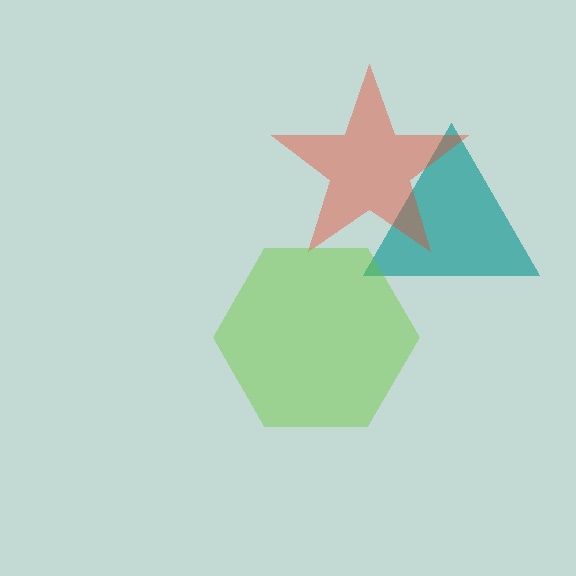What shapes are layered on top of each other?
The layered shapes are: a teal triangle, a red star, a lime hexagon.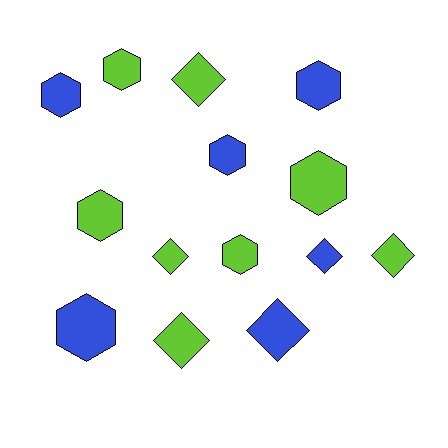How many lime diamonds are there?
There are 4 lime diamonds.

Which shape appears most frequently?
Hexagon, with 8 objects.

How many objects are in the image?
There are 14 objects.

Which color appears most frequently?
Lime, with 8 objects.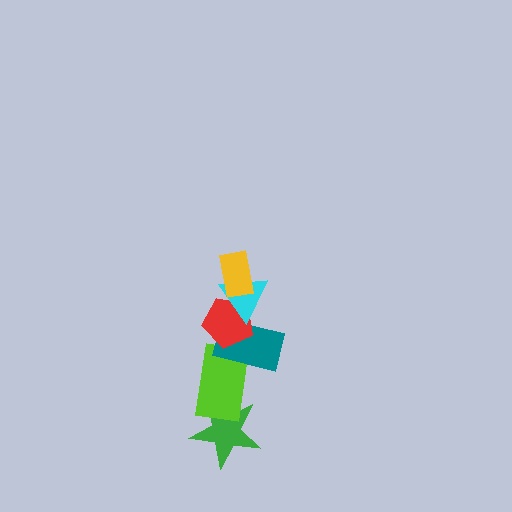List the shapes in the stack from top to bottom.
From top to bottom: the yellow rectangle, the cyan triangle, the red pentagon, the teal rectangle, the lime rectangle, the green star.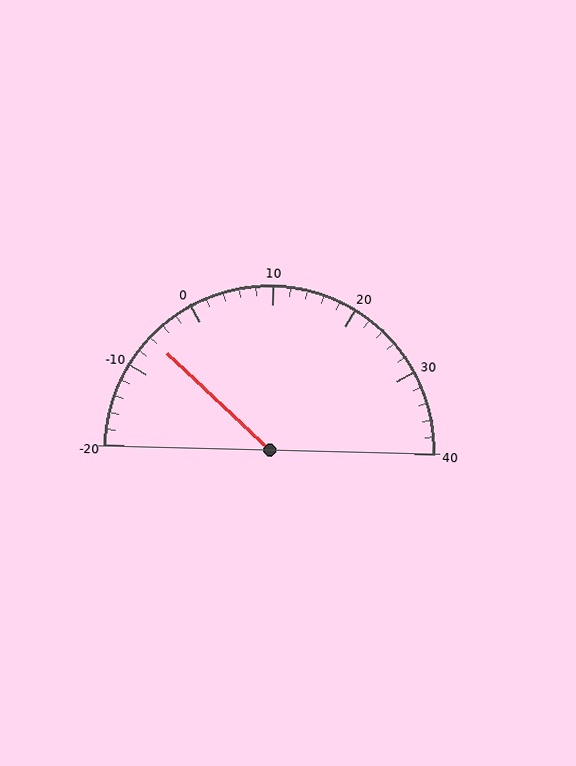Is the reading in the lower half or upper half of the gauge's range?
The reading is in the lower half of the range (-20 to 40).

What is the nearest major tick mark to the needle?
The nearest major tick mark is -10.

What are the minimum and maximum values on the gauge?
The gauge ranges from -20 to 40.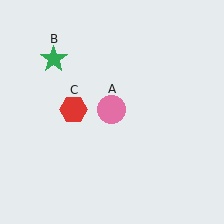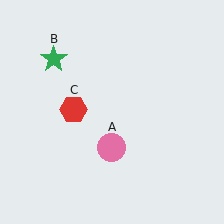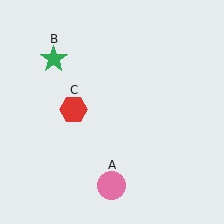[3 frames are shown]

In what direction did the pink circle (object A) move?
The pink circle (object A) moved down.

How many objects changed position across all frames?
1 object changed position: pink circle (object A).